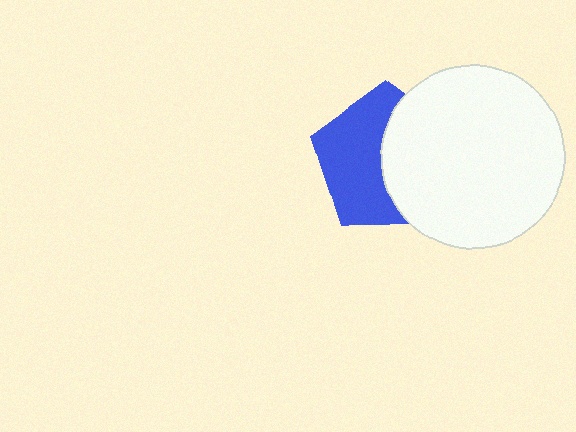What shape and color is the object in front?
The object in front is a white circle.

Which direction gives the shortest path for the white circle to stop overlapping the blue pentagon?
Moving right gives the shortest separation.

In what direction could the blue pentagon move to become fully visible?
The blue pentagon could move left. That would shift it out from behind the white circle entirely.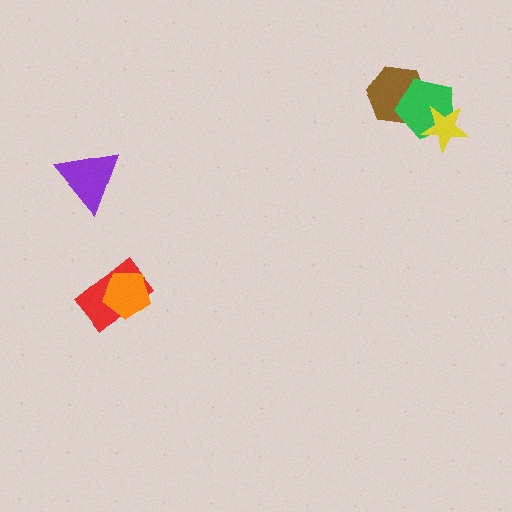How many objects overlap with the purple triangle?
0 objects overlap with the purple triangle.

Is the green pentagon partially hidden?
Yes, it is partially covered by another shape.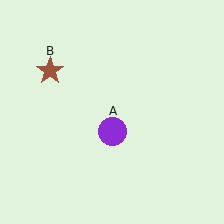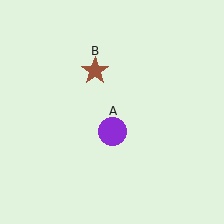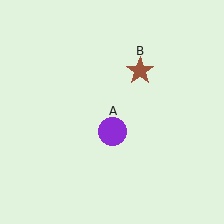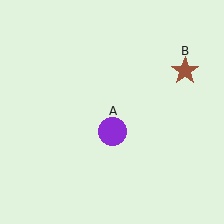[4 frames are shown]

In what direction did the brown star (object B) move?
The brown star (object B) moved right.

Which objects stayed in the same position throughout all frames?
Purple circle (object A) remained stationary.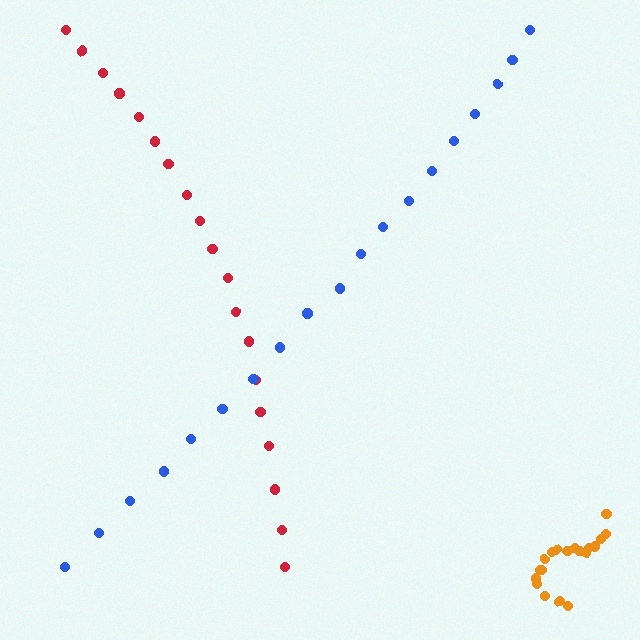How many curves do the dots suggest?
There are 3 distinct paths.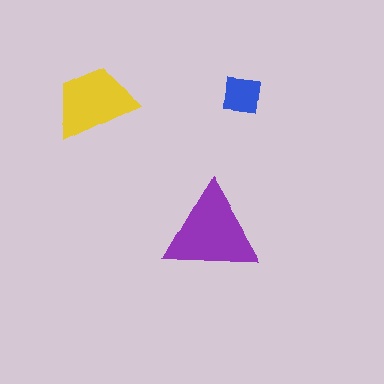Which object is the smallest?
The blue square.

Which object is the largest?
The purple triangle.